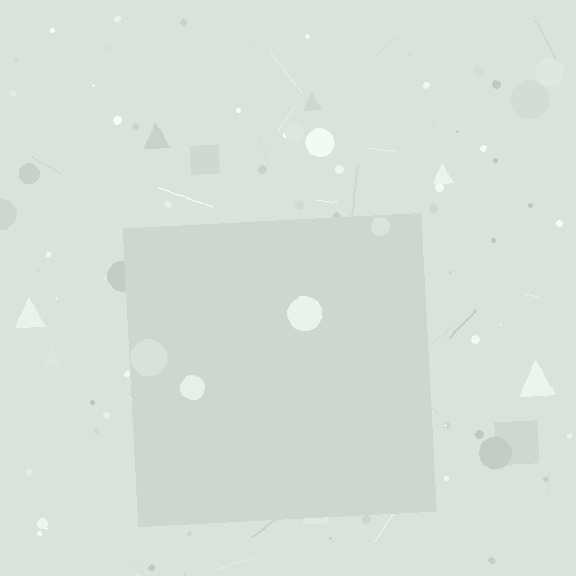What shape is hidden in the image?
A square is hidden in the image.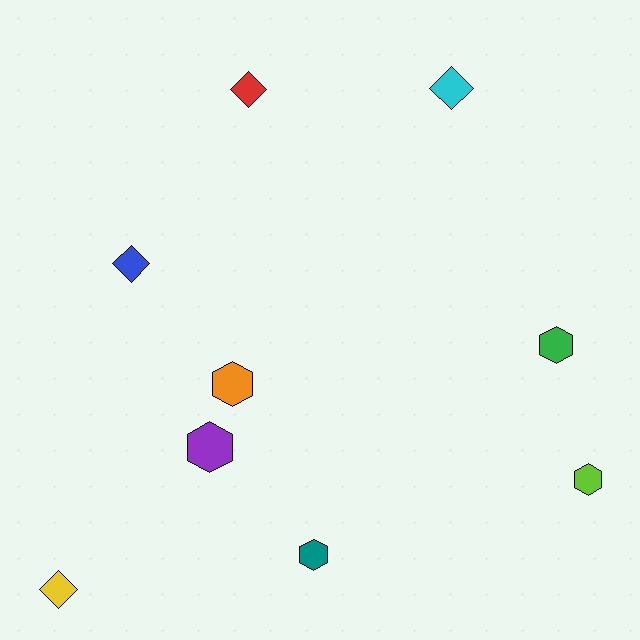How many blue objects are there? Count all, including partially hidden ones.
There is 1 blue object.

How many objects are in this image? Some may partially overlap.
There are 9 objects.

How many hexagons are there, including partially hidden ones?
There are 5 hexagons.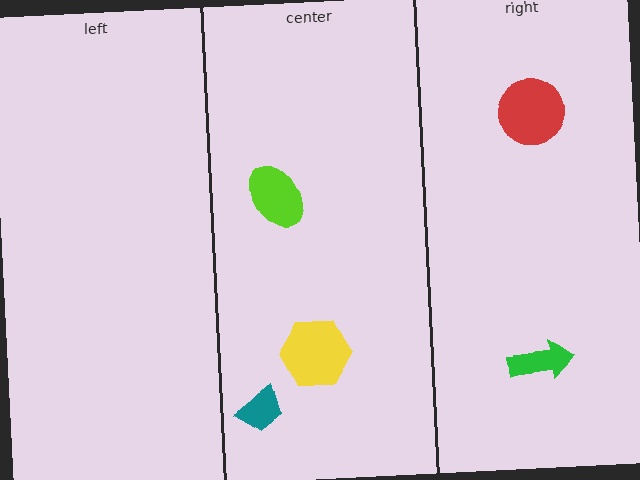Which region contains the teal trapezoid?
The center region.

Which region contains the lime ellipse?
The center region.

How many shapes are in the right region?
2.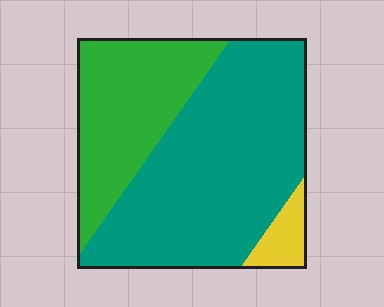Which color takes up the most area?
Teal, at roughly 60%.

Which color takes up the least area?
Yellow, at roughly 5%.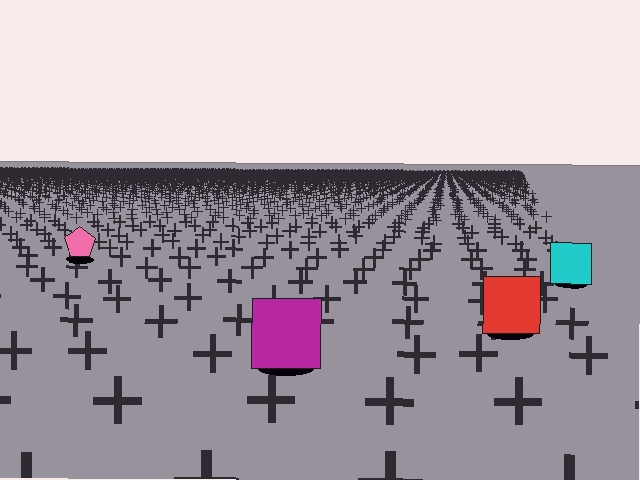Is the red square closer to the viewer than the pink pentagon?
Yes. The red square is closer — you can tell from the texture gradient: the ground texture is coarser near it.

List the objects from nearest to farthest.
From nearest to farthest: the magenta square, the red square, the cyan square, the pink pentagon.